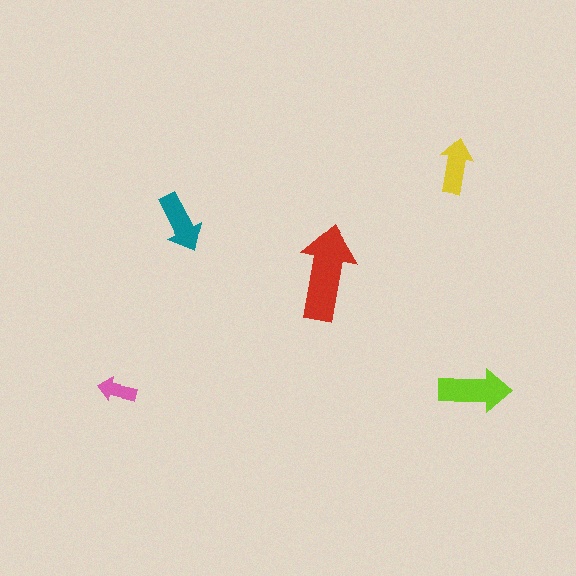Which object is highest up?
The yellow arrow is topmost.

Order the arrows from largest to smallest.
the red one, the lime one, the teal one, the yellow one, the pink one.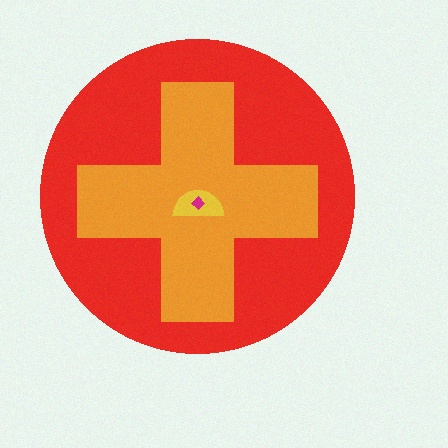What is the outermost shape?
The red circle.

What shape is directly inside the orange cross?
The yellow semicircle.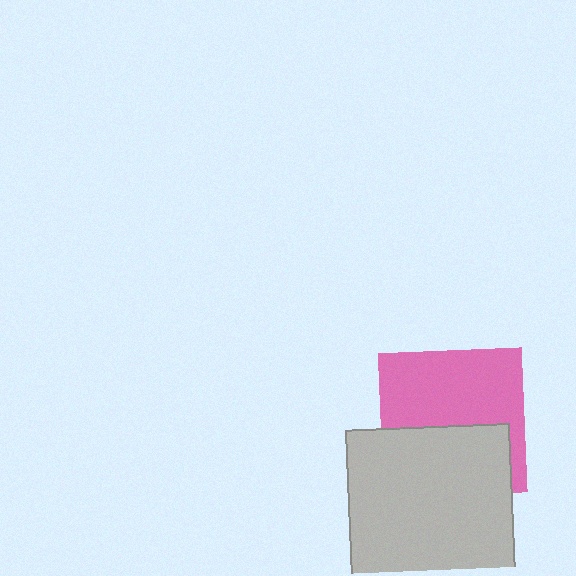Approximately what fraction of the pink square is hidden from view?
Roughly 43% of the pink square is hidden behind the light gray rectangle.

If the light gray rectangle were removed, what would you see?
You would see the complete pink square.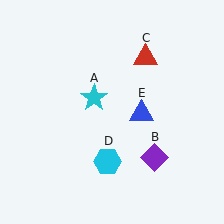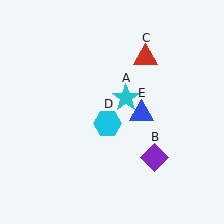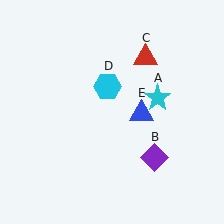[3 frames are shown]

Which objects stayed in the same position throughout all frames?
Purple diamond (object B) and red triangle (object C) and blue triangle (object E) remained stationary.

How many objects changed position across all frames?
2 objects changed position: cyan star (object A), cyan hexagon (object D).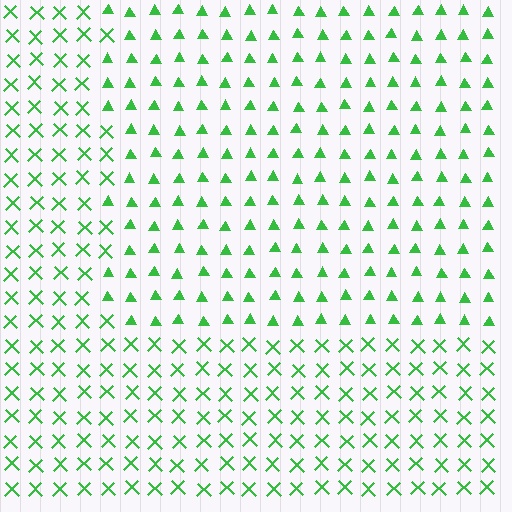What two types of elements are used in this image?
The image uses triangles inside the rectangle region and X marks outside it.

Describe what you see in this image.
The image is filled with small green elements arranged in a uniform grid. A rectangle-shaped region contains triangles, while the surrounding area contains X marks. The boundary is defined purely by the change in element shape.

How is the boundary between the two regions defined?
The boundary is defined by a change in element shape: triangles inside vs. X marks outside. All elements share the same color and spacing.